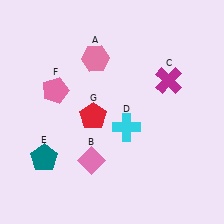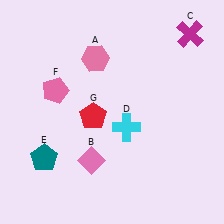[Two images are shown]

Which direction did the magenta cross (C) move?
The magenta cross (C) moved up.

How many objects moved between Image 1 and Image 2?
1 object moved between the two images.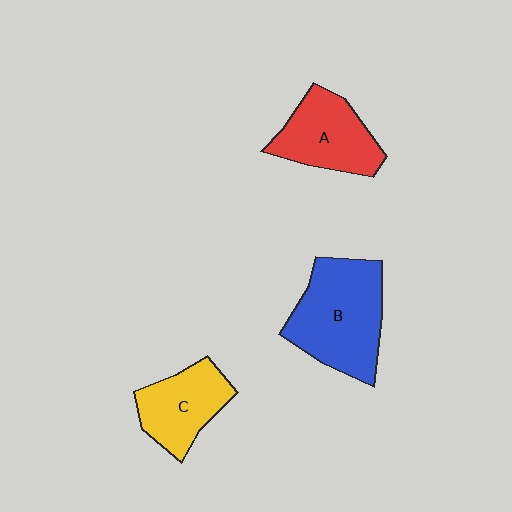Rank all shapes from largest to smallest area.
From largest to smallest: B (blue), A (red), C (yellow).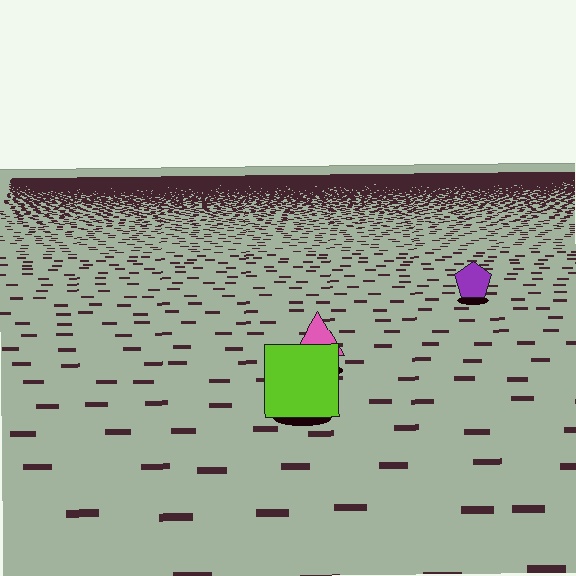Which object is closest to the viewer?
The lime square is closest. The texture marks near it are larger and more spread out.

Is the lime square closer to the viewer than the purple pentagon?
Yes. The lime square is closer — you can tell from the texture gradient: the ground texture is coarser near it.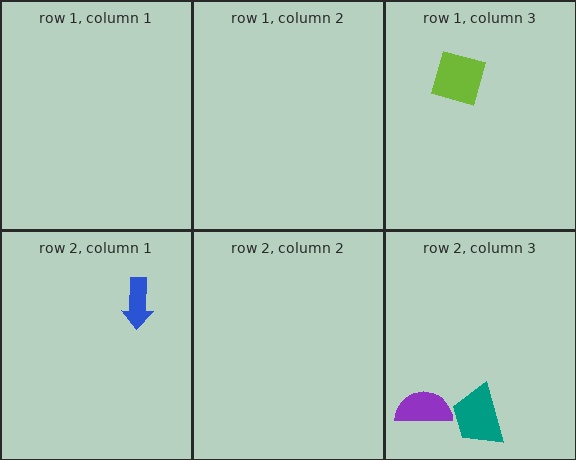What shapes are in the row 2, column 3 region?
The teal trapezoid, the purple semicircle.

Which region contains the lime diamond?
The row 1, column 3 region.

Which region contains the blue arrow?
The row 2, column 1 region.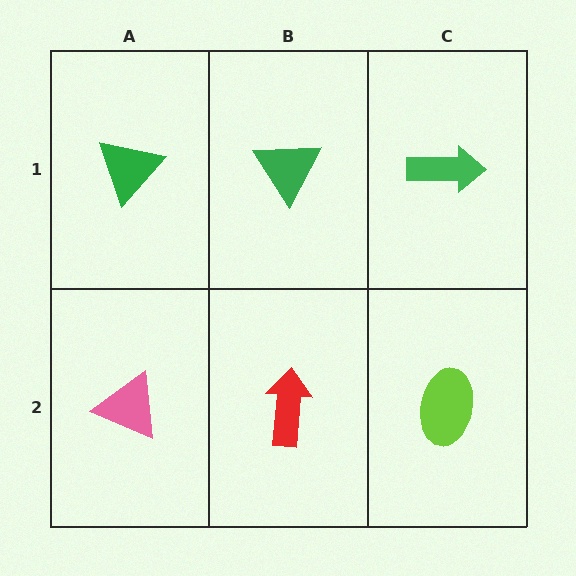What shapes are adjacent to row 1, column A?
A pink triangle (row 2, column A), a green triangle (row 1, column B).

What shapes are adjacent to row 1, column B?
A red arrow (row 2, column B), a green triangle (row 1, column A), a green arrow (row 1, column C).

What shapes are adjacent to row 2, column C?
A green arrow (row 1, column C), a red arrow (row 2, column B).